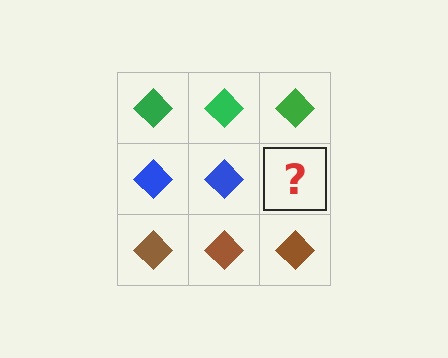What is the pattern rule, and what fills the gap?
The rule is that each row has a consistent color. The gap should be filled with a blue diamond.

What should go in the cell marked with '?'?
The missing cell should contain a blue diamond.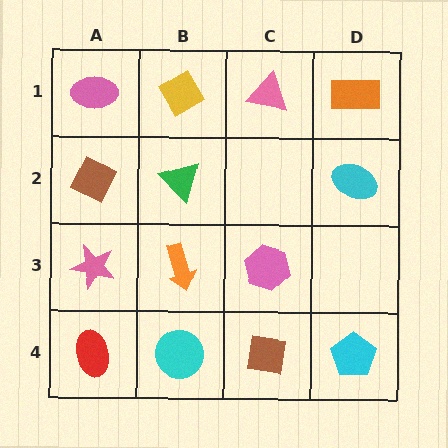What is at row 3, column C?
A pink hexagon.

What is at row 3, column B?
An orange arrow.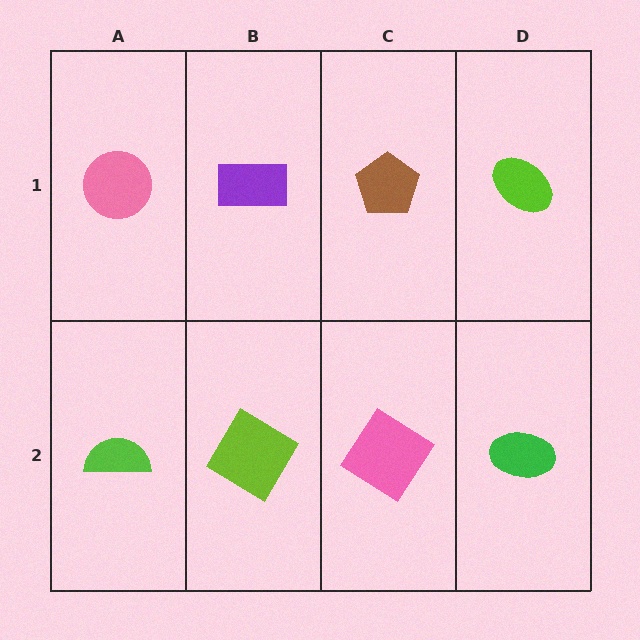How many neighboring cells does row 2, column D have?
2.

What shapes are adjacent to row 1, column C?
A pink diamond (row 2, column C), a purple rectangle (row 1, column B), a lime ellipse (row 1, column D).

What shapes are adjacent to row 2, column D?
A lime ellipse (row 1, column D), a pink diamond (row 2, column C).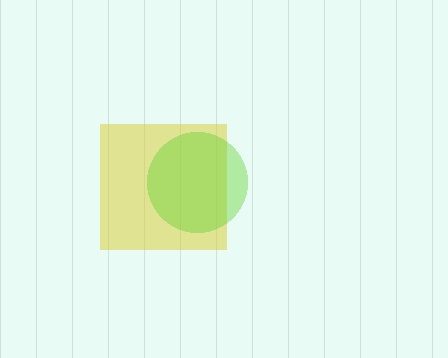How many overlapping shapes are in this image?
There are 2 overlapping shapes in the image.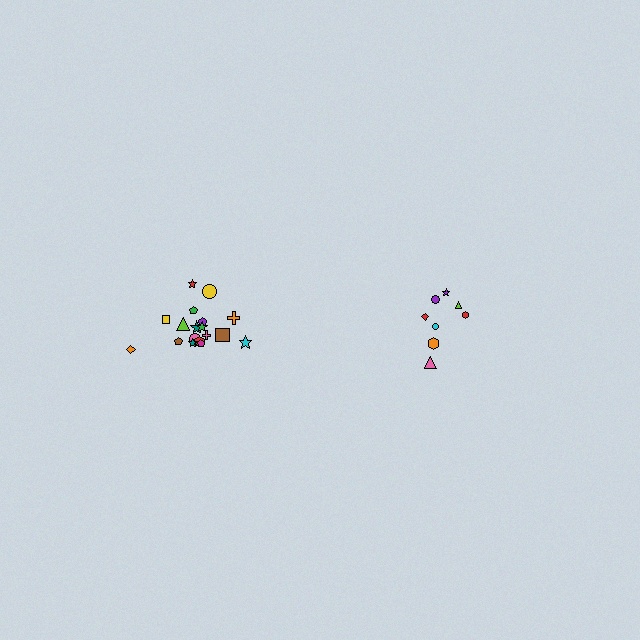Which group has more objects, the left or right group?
The left group.